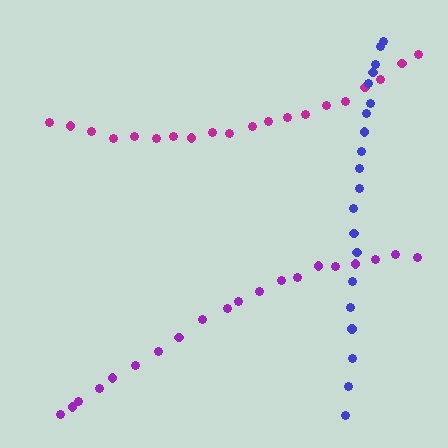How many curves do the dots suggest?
There are 3 distinct paths.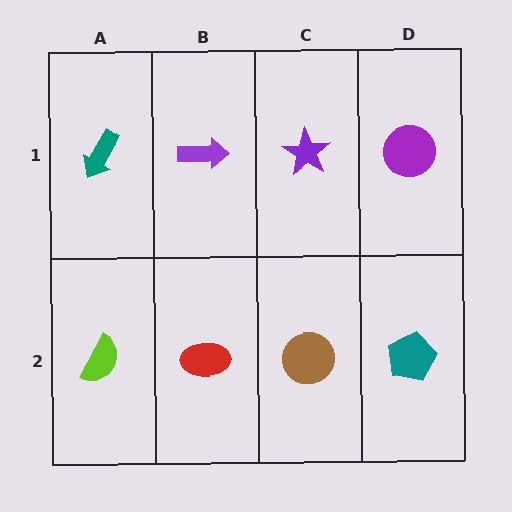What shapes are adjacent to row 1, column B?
A red ellipse (row 2, column B), a teal arrow (row 1, column A), a purple star (row 1, column C).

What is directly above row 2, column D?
A purple circle.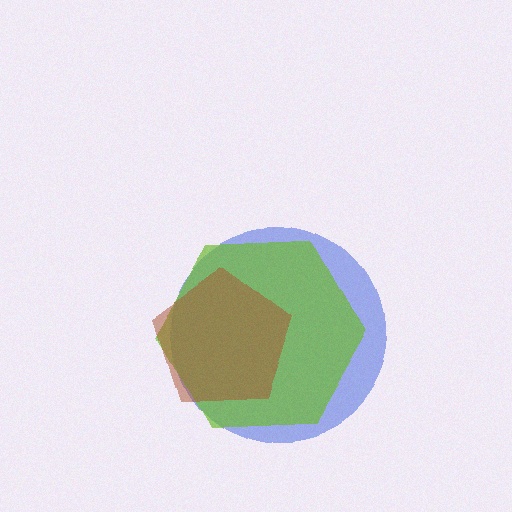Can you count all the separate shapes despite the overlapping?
Yes, there are 3 separate shapes.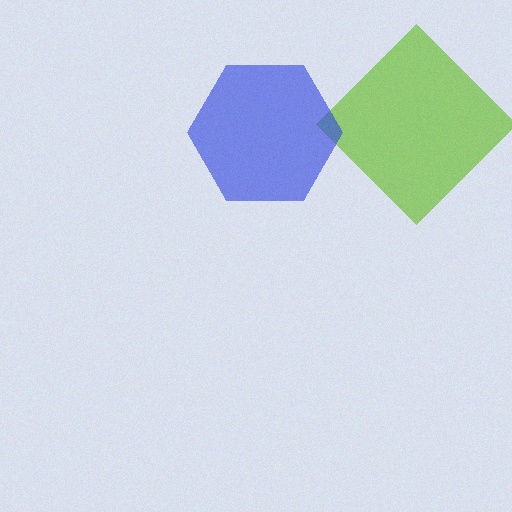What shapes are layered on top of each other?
The layered shapes are: a lime diamond, a blue hexagon.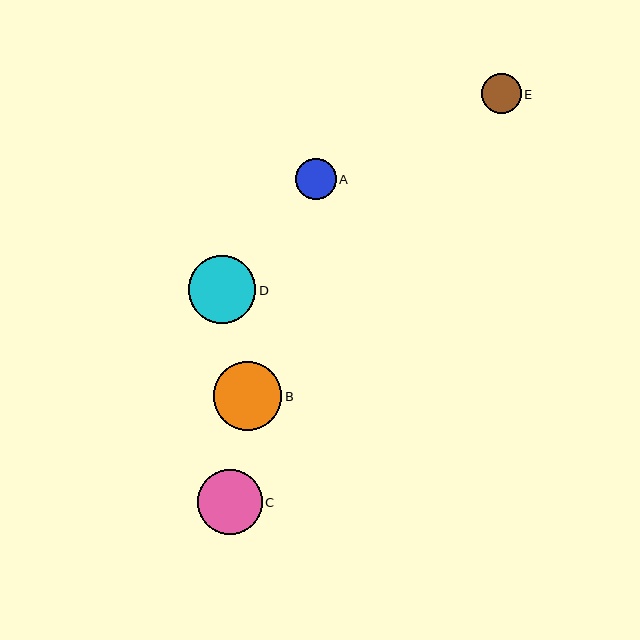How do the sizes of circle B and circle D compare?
Circle B and circle D are approximately the same size.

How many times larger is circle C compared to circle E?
Circle C is approximately 1.6 times the size of circle E.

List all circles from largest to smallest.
From largest to smallest: B, D, C, A, E.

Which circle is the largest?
Circle B is the largest with a size of approximately 68 pixels.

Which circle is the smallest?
Circle E is the smallest with a size of approximately 40 pixels.